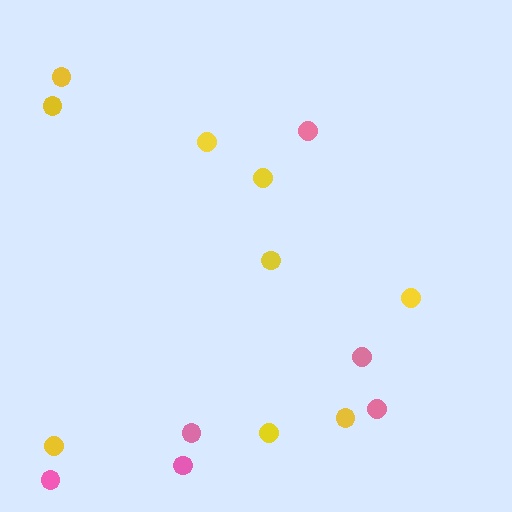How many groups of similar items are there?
There are 2 groups: one group of pink circles (6) and one group of yellow circles (9).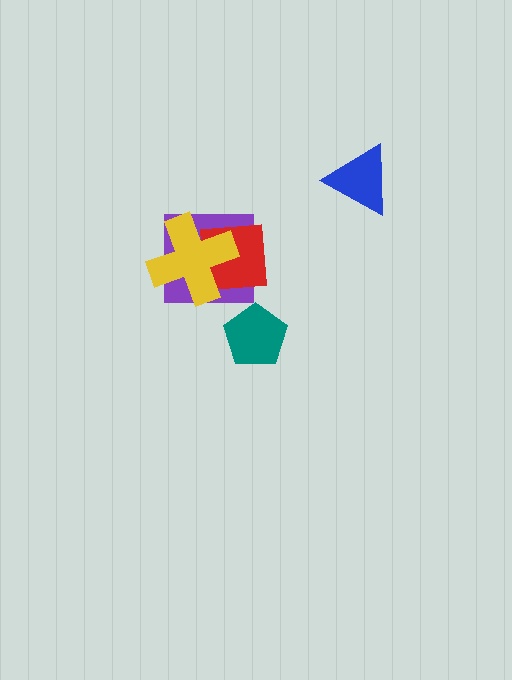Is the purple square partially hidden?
Yes, it is partially covered by another shape.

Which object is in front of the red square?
The yellow cross is in front of the red square.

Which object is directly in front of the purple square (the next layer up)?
The red square is directly in front of the purple square.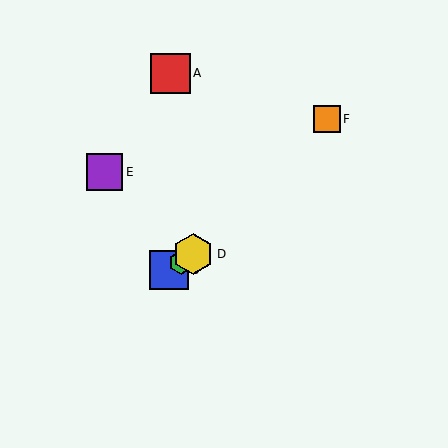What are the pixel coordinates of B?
Object B is at (169, 270).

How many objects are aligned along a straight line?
3 objects (B, C, D) are aligned along a straight line.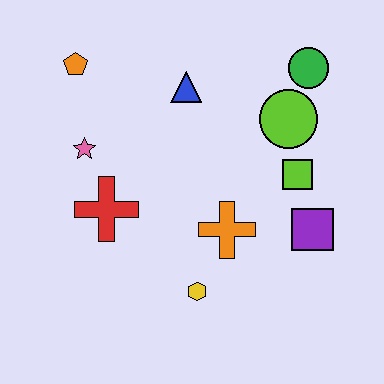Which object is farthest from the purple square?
The orange pentagon is farthest from the purple square.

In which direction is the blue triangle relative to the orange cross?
The blue triangle is above the orange cross.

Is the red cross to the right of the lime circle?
No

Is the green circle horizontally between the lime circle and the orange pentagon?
No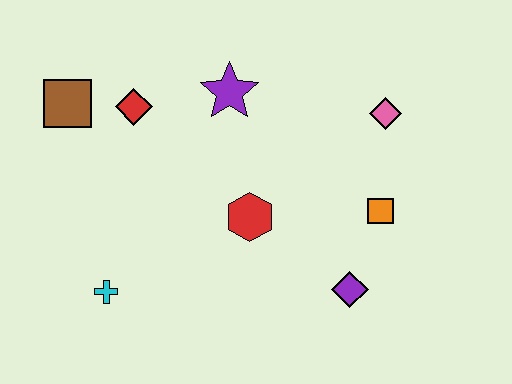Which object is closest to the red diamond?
The brown square is closest to the red diamond.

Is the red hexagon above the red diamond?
No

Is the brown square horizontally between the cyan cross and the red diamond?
No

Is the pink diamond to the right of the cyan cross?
Yes